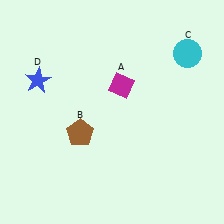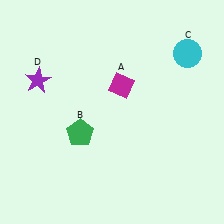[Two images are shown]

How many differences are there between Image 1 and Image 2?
There are 2 differences between the two images.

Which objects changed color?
B changed from brown to green. D changed from blue to purple.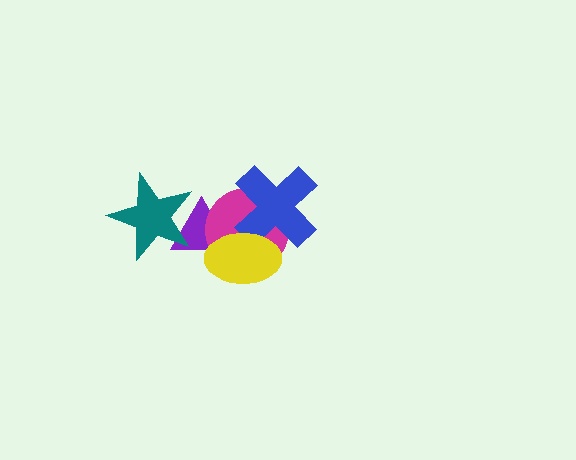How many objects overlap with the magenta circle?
3 objects overlap with the magenta circle.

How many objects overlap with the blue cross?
2 objects overlap with the blue cross.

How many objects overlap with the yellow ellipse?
3 objects overlap with the yellow ellipse.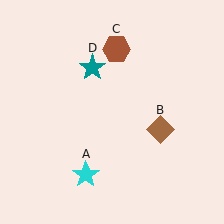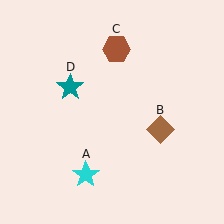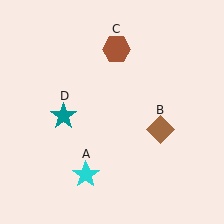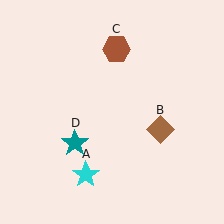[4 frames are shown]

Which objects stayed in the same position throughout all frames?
Cyan star (object A) and brown diamond (object B) and brown hexagon (object C) remained stationary.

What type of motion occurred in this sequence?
The teal star (object D) rotated counterclockwise around the center of the scene.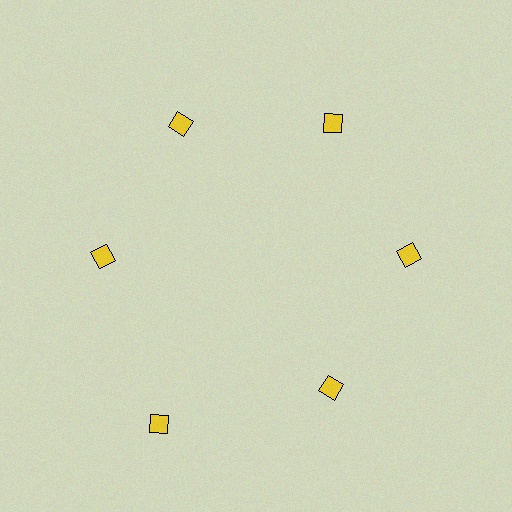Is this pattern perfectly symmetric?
No. The 6 yellow diamonds are arranged in a ring, but one element near the 7 o'clock position is pushed outward from the center, breaking the 6-fold rotational symmetry.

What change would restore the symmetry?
The symmetry would be restored by moving it inward, back onto the ring so that all 6 diamonds sit at equal angles and equal distance from the center.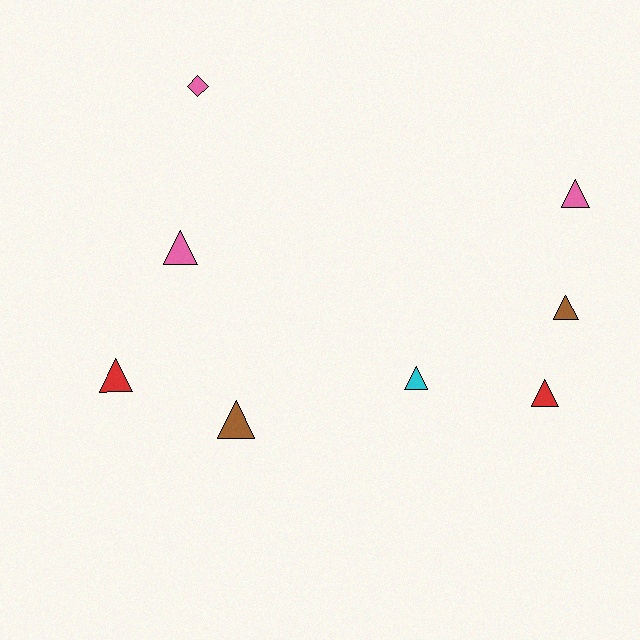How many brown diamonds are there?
There are no brown diamonds.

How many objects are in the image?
There are 8 objects.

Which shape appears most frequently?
Triangle, with 7 objects.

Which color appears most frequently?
Pink, with 3 objects.